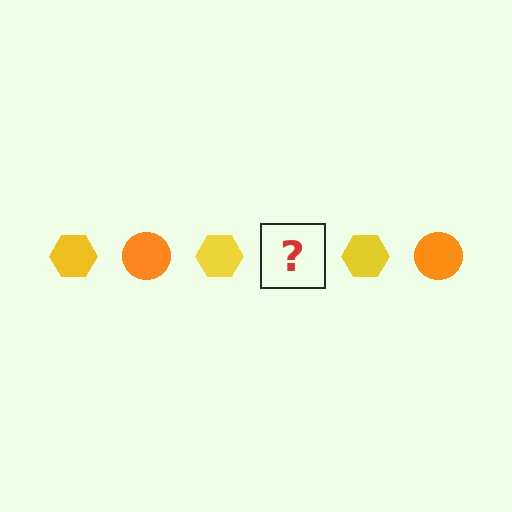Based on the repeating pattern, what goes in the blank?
The blank should be an orange circle.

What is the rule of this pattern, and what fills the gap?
The rule is that the pattern alternates between yellow hexagon and orange circle. The gap should be filled with an orange circle.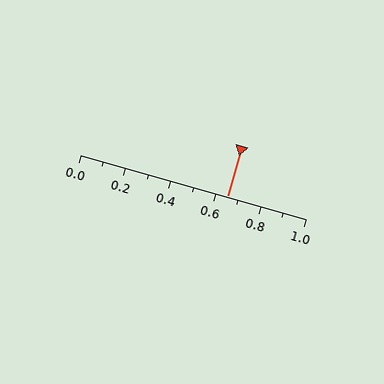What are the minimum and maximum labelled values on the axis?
The axis runs from 0.0 to 1.0.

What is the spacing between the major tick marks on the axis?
The major ticks are spaced 0.2 apart.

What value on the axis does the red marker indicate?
The marker indicates approximately 0.65.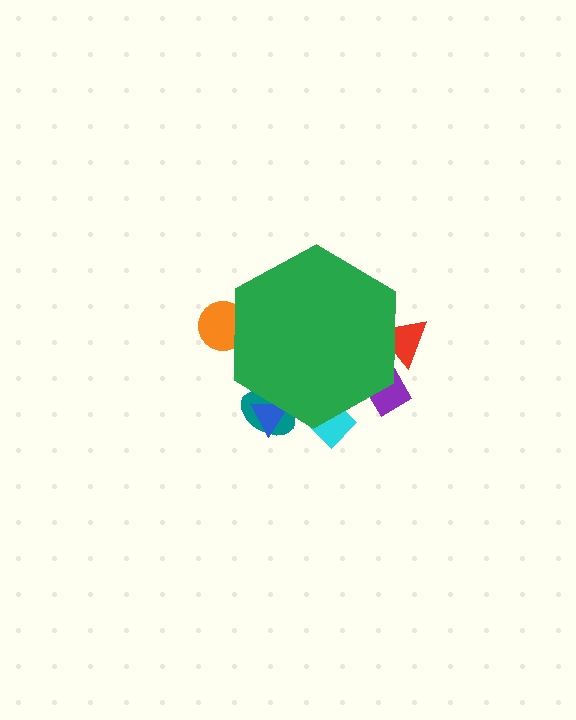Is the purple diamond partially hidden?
Yes, the purple diamond is partially hidden behind the green hexagon.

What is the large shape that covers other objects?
A green hexagon.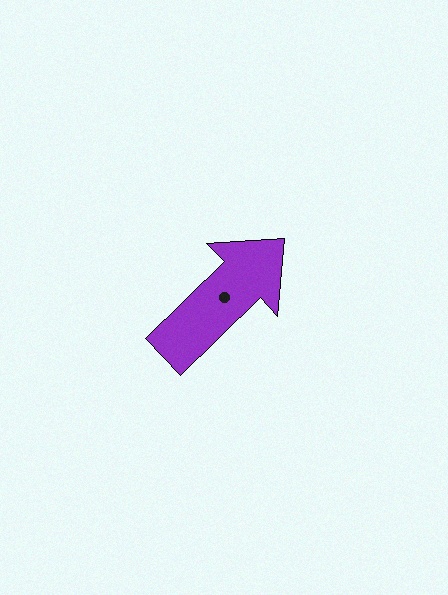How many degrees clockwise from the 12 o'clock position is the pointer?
Approximately 46 degrees.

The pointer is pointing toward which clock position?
Roughly 2 o'clock.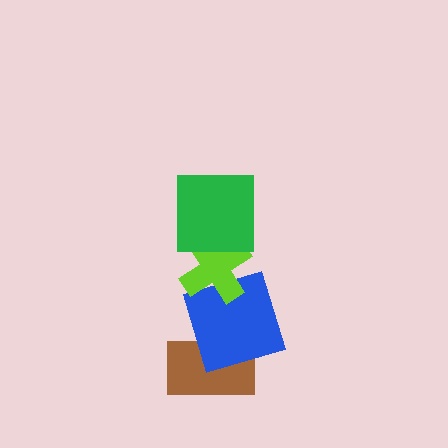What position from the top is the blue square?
The blue square is 3rd from the top.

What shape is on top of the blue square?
The lime cross is on top of the blue square.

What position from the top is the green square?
The green square is 1st from the top.